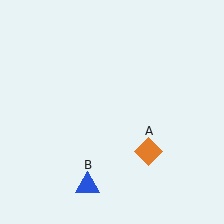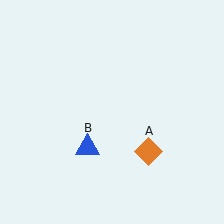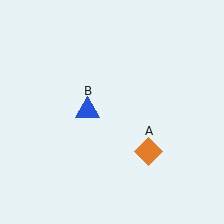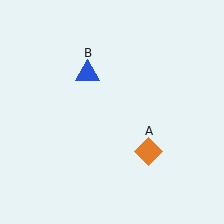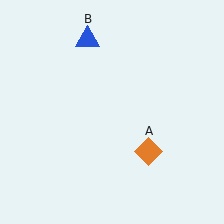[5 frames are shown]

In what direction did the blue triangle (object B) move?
The blue triangle (object B) moved up.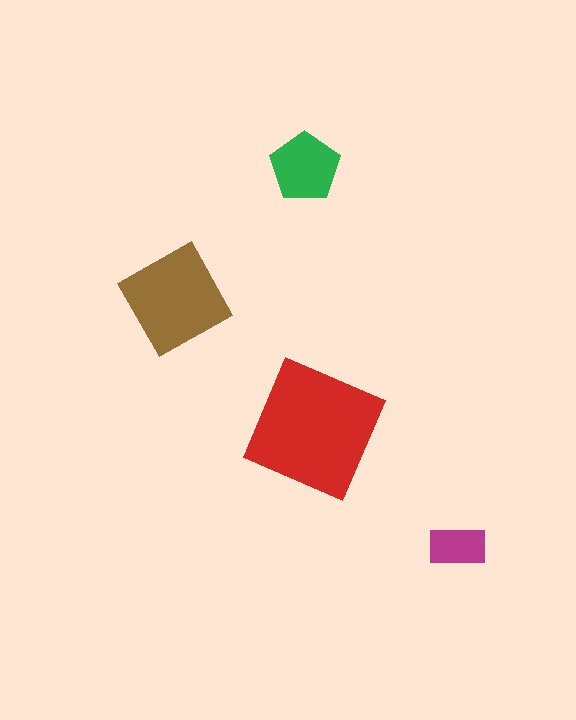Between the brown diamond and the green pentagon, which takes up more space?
The brown diamond.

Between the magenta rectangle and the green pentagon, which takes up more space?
The green pentagon.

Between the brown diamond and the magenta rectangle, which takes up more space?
The brown diamond.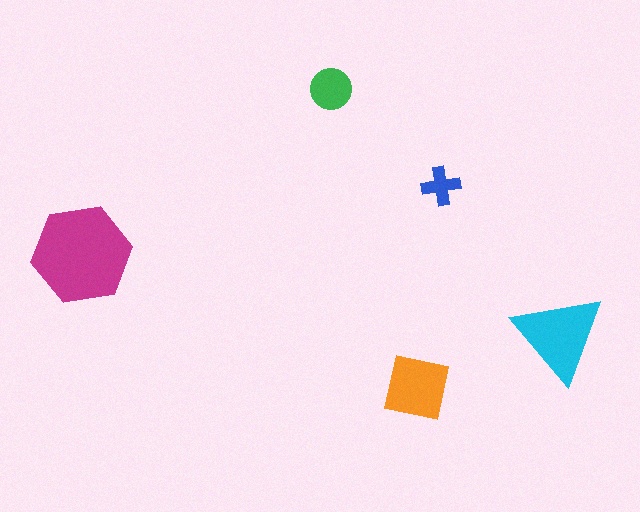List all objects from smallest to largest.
The blue cross, the green circle, the orange square, the cyan triangle, the magenta hexagon.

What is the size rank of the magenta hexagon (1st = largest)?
1st.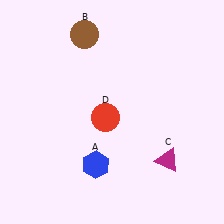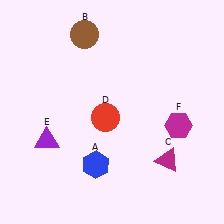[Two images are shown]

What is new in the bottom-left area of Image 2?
A purple triangle (E) was added in the bottom-left area of Image 2.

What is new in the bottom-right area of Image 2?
A magenta hexagon (F) was added in the bottom-right area of Image 2.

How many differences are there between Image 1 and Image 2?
There are 2 differences between the two images.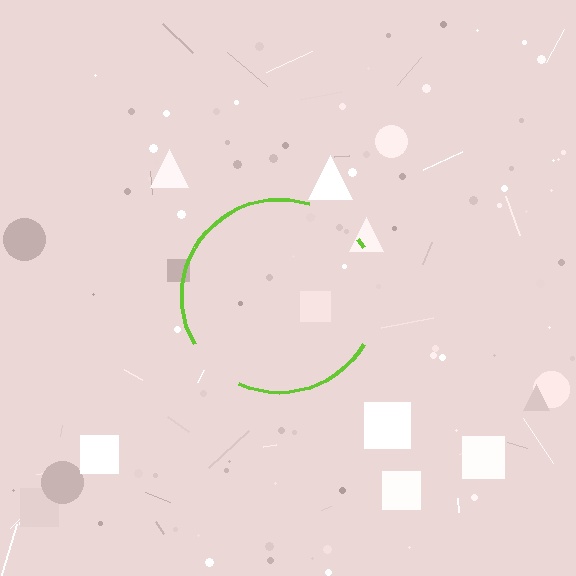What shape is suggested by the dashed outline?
The dashed outline suggests a circle.